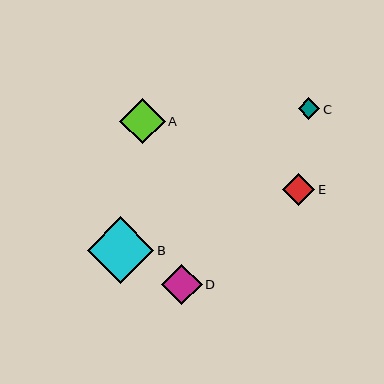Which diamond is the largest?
Diamond B is the largest with a size of approximately 66 pixels.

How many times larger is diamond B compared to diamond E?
Diamond B is approximately 2.1 times the size of diamond E.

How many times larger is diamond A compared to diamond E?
Diamond A is approximately 1.4 times the size of diamond E.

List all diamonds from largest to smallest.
From largest to smallest: B, A, D, E, C.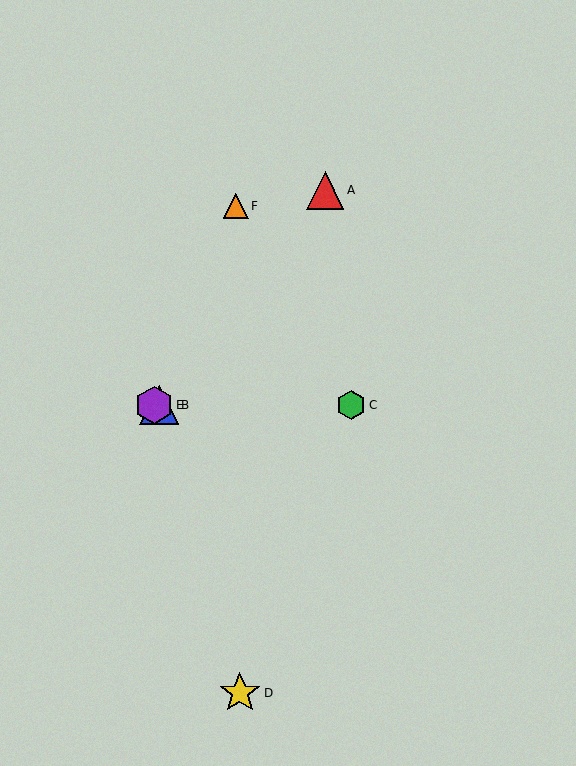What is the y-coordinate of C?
Object C is at y≈405.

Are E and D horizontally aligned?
No, E is at y≈405 and D is at y≈693.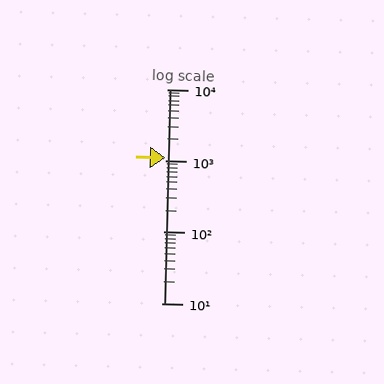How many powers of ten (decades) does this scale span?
The scale spans 3 decades, from 10 to 10000.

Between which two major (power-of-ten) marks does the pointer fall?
The pointer is between 1000 and 10000.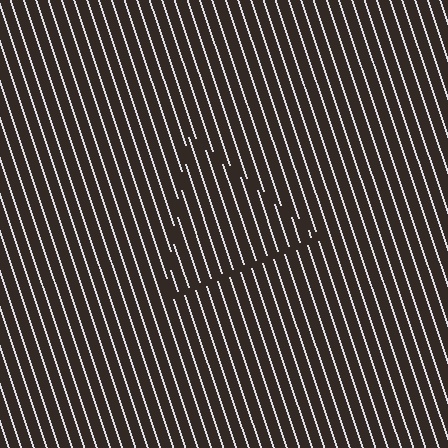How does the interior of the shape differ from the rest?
The interior of the shape contains the same grating, shifted by half a period — the contour is defined by the phase discontinuity where line-ends from the inner and outer gratings abut.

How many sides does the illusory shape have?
3 sides — the line-ends trace a triangle.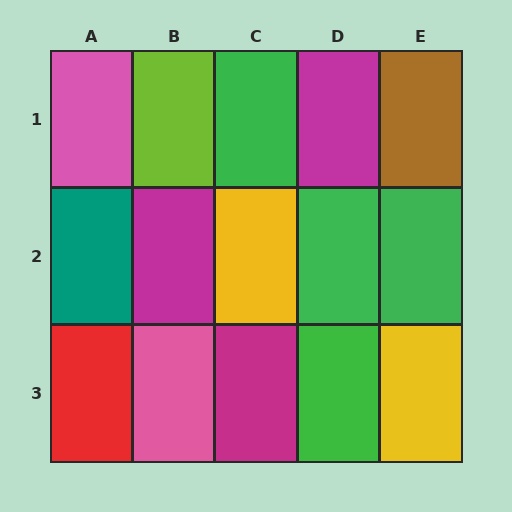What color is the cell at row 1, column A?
Pink.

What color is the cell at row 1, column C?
Green.